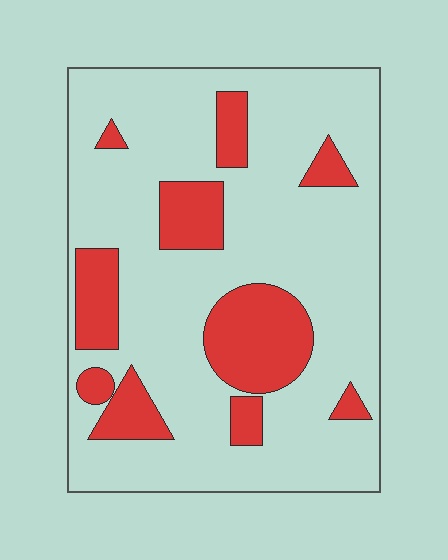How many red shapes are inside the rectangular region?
10.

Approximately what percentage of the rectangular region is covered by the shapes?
Approximately 25%.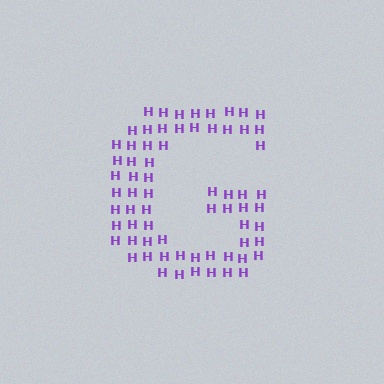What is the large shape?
The large shape is the letter G.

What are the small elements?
The small elements are letter H's.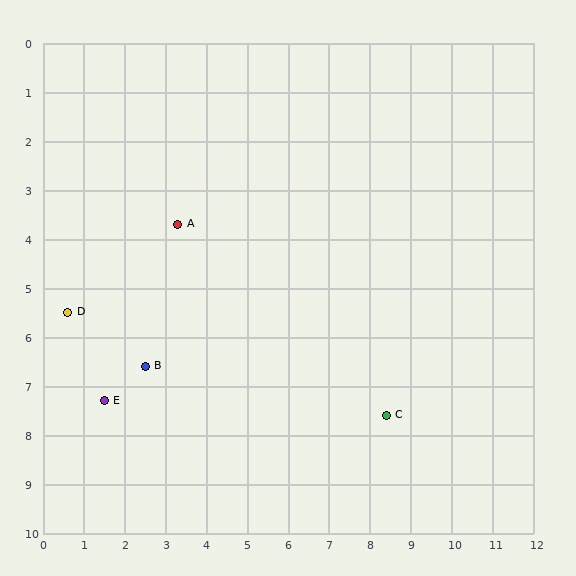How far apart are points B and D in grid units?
Points B and D are about 2.2 grid units apart.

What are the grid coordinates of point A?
Point A is at approximately (3.3, 3.7).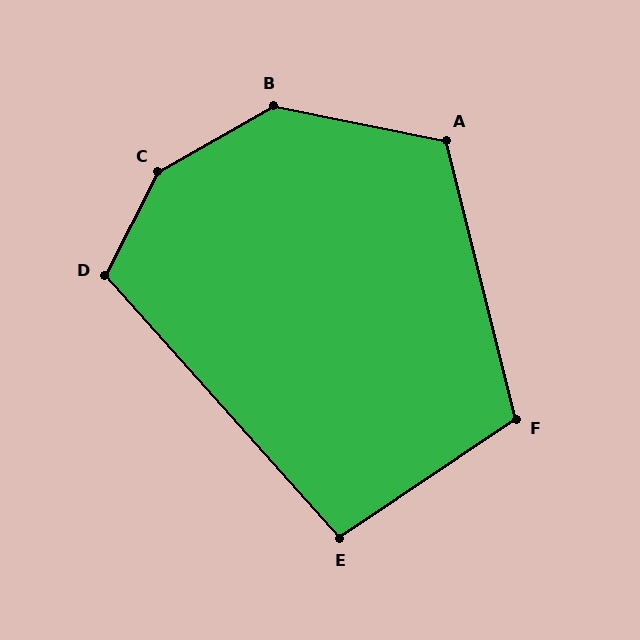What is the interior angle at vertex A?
Approximately 116 degrees (obtuse).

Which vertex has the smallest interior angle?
E, at approximately 98 degrees.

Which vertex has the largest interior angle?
C, at approximately 147 degrees.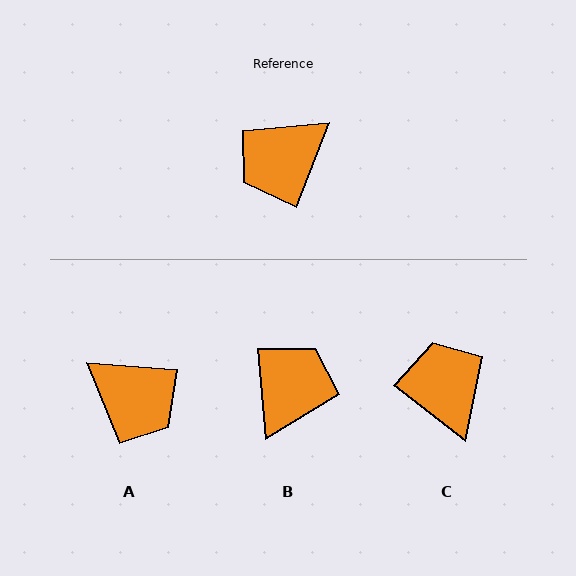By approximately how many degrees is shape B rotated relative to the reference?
Approximately 154 degrees clockwise.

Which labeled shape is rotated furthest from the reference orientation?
B, about 154 degrees away.